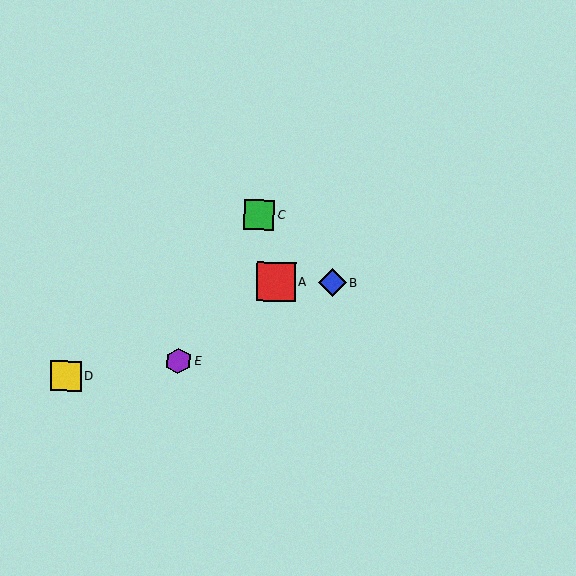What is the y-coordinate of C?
Object C is at y≈215.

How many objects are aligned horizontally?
2 objects (A, B) are aligned horizontally.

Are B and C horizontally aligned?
No, B is at y≈283 and C is at y≈215.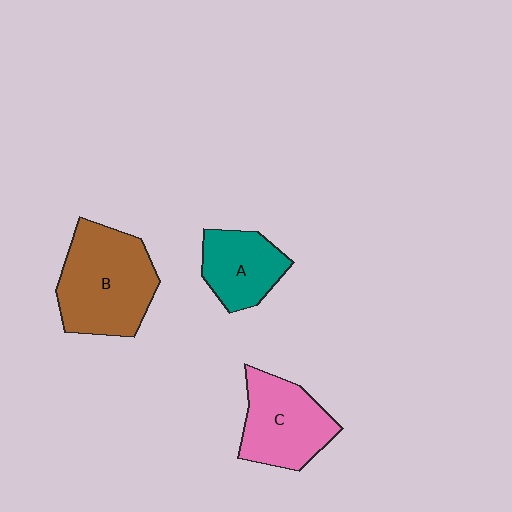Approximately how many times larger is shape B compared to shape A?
Approximately 1.7 times.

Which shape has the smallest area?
Shape A (teal).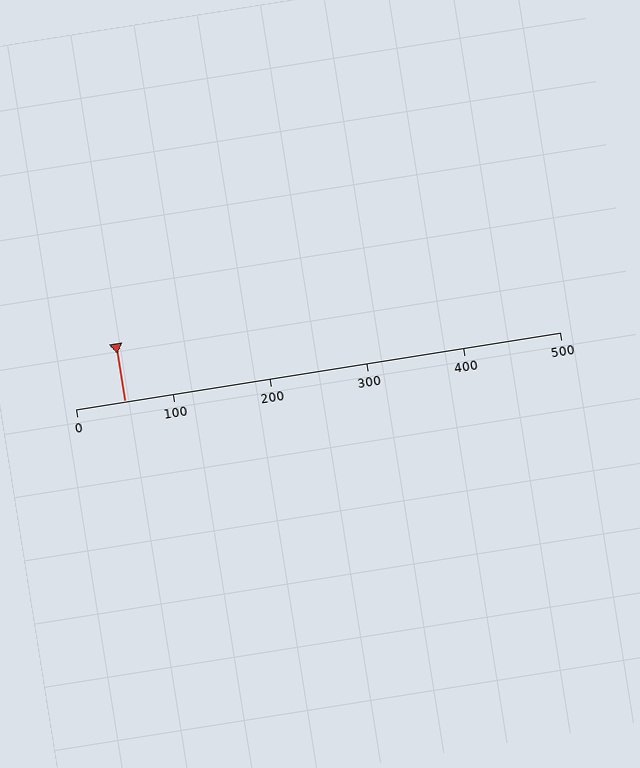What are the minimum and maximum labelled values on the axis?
The axis runs from 0 to 500.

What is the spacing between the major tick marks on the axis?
The major ticks are spaced 100 apart.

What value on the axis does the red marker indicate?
The marker indicates approximately 50.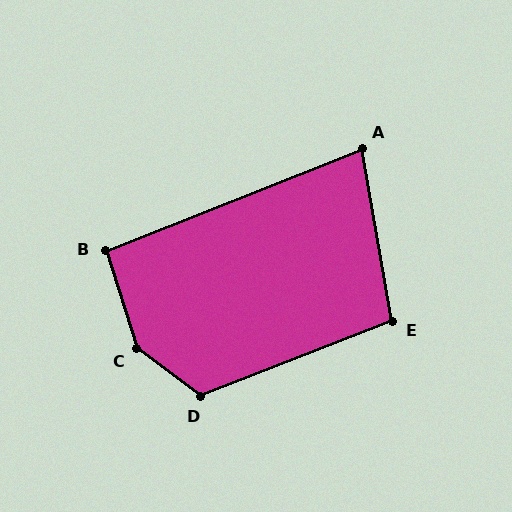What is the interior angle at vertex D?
Approximately 122 degrees (obtuse).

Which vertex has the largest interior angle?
C, at approximately 145 degrees.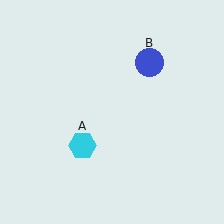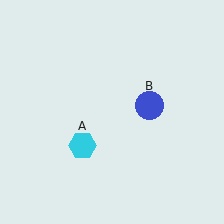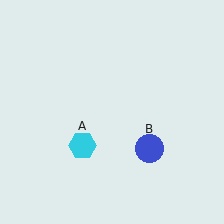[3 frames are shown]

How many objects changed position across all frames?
1 object changed position: blue circle (object B).